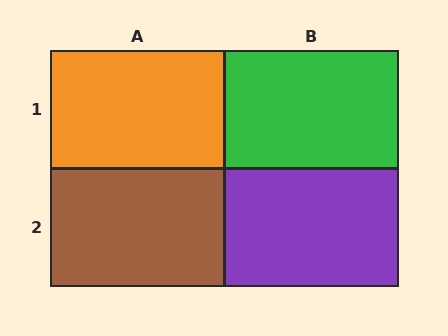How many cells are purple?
1 cell is purple.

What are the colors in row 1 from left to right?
Orange, green.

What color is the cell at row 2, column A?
Brown.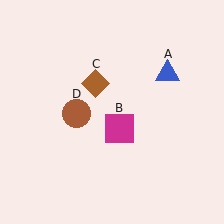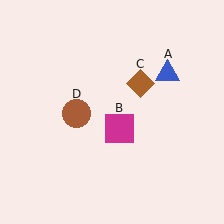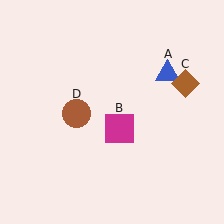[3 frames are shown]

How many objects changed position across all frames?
1 object changed position: brown diamond (object C).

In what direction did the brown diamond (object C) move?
The brown diamond (object C) moved right.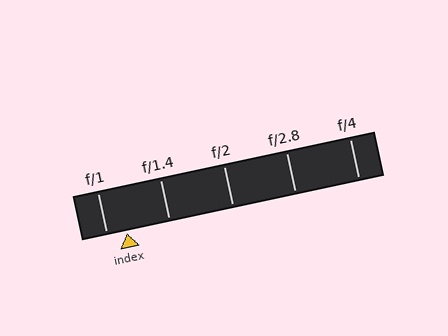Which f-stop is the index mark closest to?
The index mark is closest to f/1.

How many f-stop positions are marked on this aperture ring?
There are 5 f-stop positions marked.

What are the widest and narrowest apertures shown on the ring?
The widest aperture shown is f/1 and the narrowest is f/4.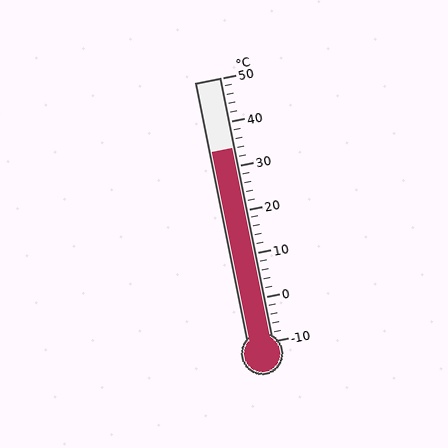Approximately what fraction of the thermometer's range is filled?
The thermometer is filled to approximately 75% of its range.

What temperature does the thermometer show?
The thermometer shows approximately 34°C.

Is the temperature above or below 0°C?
The temperature is above 0°C.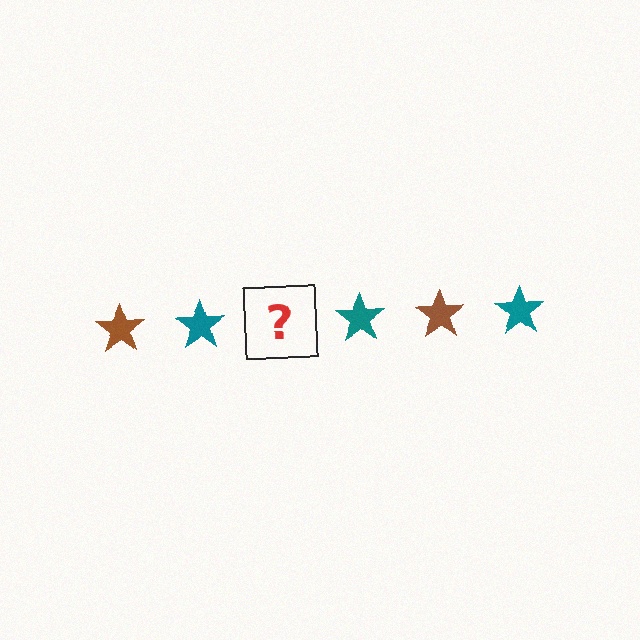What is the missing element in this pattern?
The missing element is a brown star.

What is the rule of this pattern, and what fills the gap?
The rule is that the pattern cycles through brown, teal stars. The gap should be filled with a brown star.